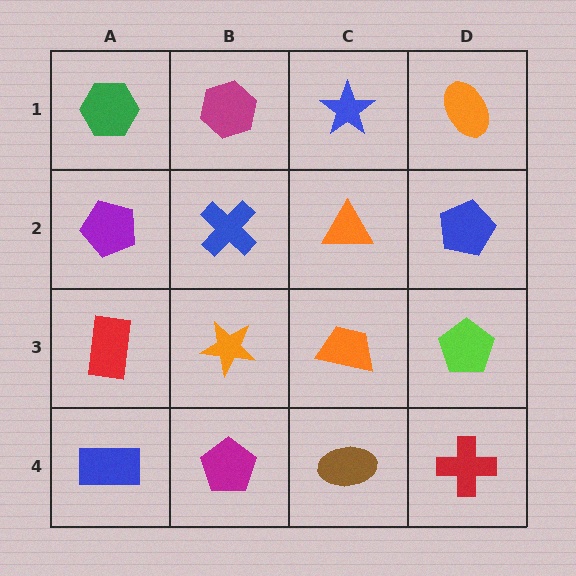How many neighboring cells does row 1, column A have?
2.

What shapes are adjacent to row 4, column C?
An orange trapezoid (row 3, column C), a magenta pentagon (row 4, column B), a red cross (row 4, column D).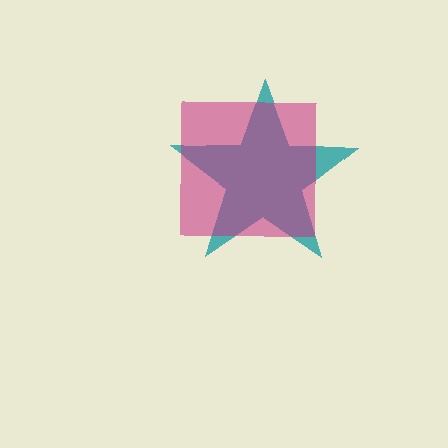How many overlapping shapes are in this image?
There are 2 overlapping shapes in the image.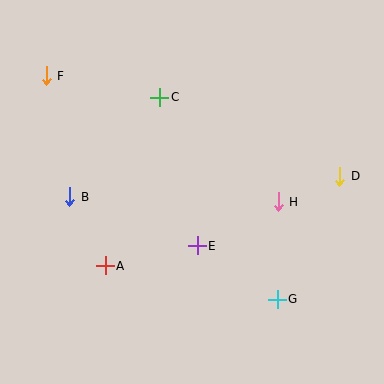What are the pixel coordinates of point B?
Point B is at (70, 197).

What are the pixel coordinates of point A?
Point A is at (105, 266).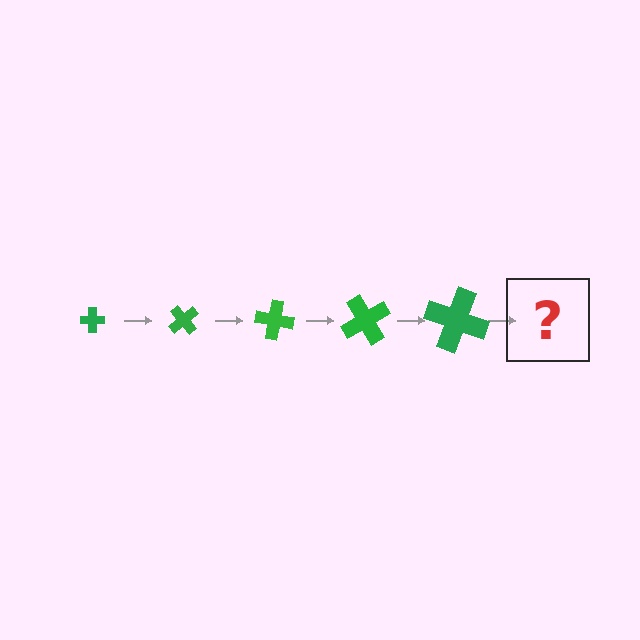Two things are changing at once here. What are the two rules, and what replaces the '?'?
The two rules are that the cross grows larger each step and it rotates 50 degrees each step. The '?' should be a cross, larger than the previous one and rotated 250 degrees from the start.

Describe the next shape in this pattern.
It should be a cross, larger than the previous one and rotated 250 degrees from the start.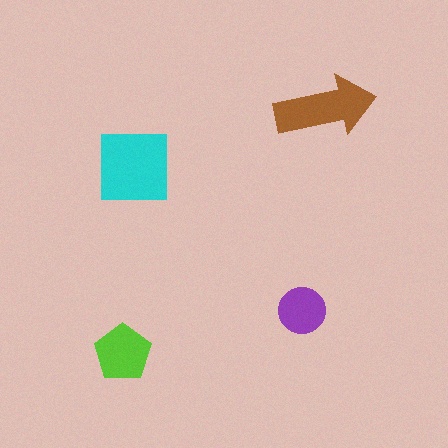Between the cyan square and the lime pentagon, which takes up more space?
The cyan square.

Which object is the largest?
The cyan square.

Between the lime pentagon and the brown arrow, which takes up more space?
The brown arrow.